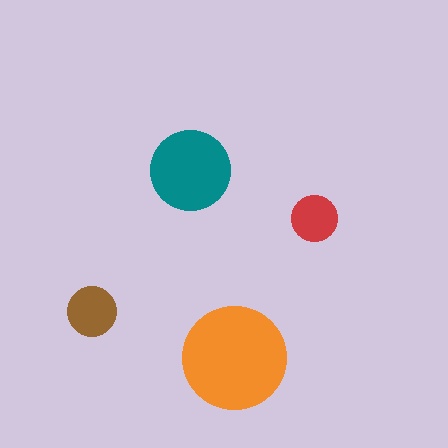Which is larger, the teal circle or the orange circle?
The orange one.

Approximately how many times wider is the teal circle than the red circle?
About 1.5 times wider.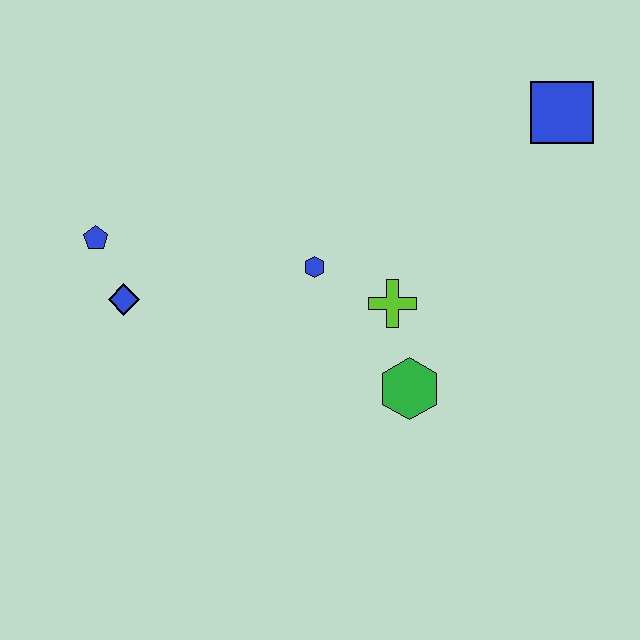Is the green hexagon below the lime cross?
Yes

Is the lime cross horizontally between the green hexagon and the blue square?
No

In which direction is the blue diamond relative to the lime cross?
The blue diamond is to the left of the lime cross.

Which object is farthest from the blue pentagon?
The blue square is farthest from the blue pentagon.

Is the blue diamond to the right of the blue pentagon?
Yes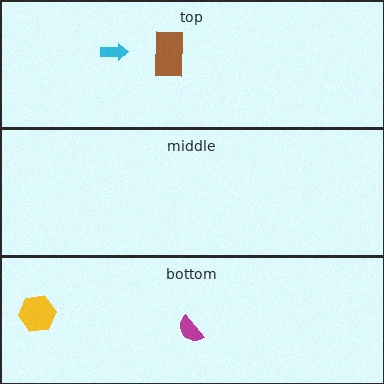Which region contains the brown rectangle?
The top region.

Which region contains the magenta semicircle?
The bottom region.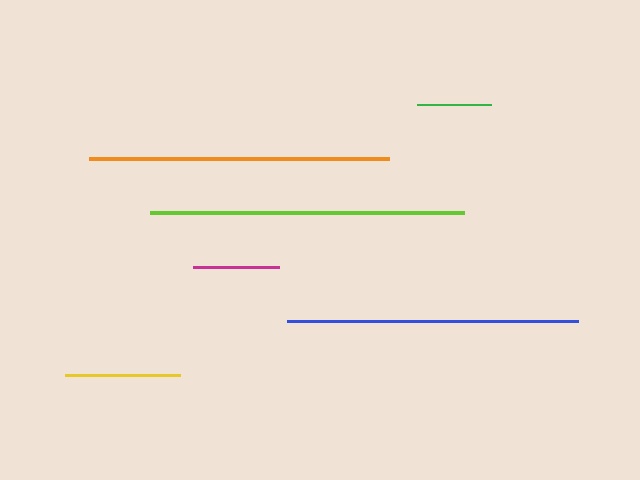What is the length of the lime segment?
The lime segment is approximately 314 pixels long.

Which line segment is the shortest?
The green line is the shortest at approximately 74 pixels.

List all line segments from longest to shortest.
From longest to shortest: lime, orange, blue, yellow, magenta, green.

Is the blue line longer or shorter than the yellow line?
The blue line is longer than the yellow line.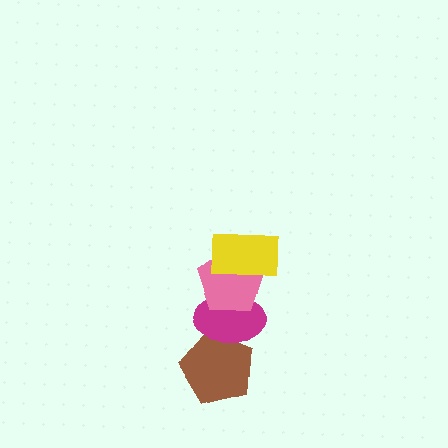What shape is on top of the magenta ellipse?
The pink pentagon is on top of the magenta ellipse.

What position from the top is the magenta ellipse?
The magenta ellipse is 3rd from the top.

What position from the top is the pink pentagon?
The pink pentagon is 2nd from the top.